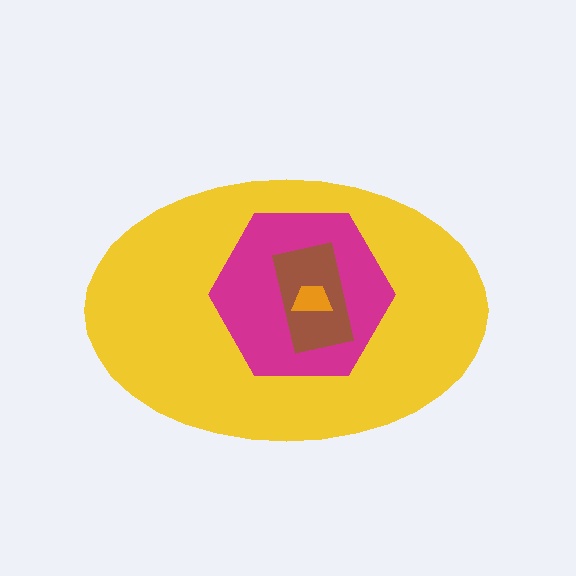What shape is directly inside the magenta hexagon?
The brown rectangle.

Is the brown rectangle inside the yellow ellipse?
Yes.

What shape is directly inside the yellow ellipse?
The magenta hexagon.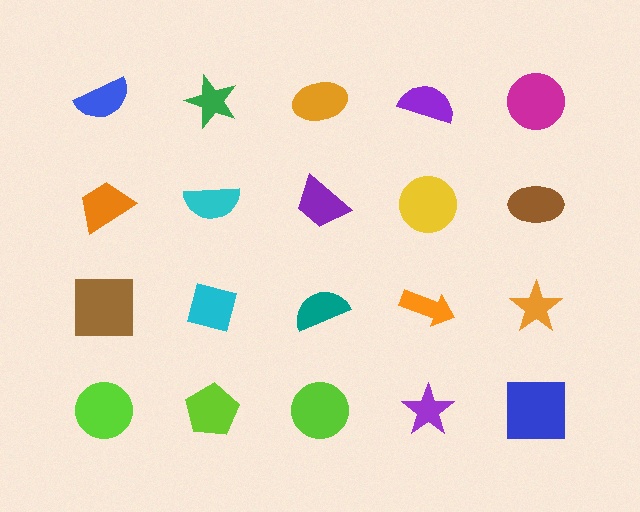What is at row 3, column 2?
A cyan square.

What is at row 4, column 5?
A blue square.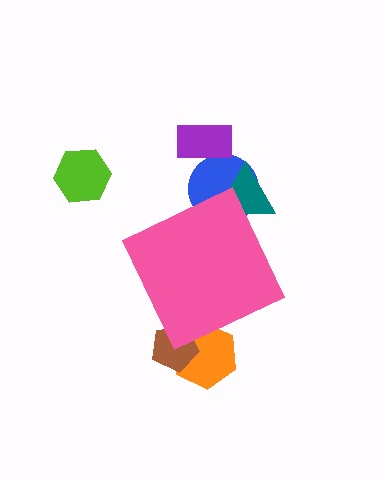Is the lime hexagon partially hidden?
No, the lime hexagon is fully visible.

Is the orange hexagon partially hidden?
Yes, the orange hexagon is partially hidden behind the pink diamond.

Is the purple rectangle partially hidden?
No, the purple rectangle is fully visible.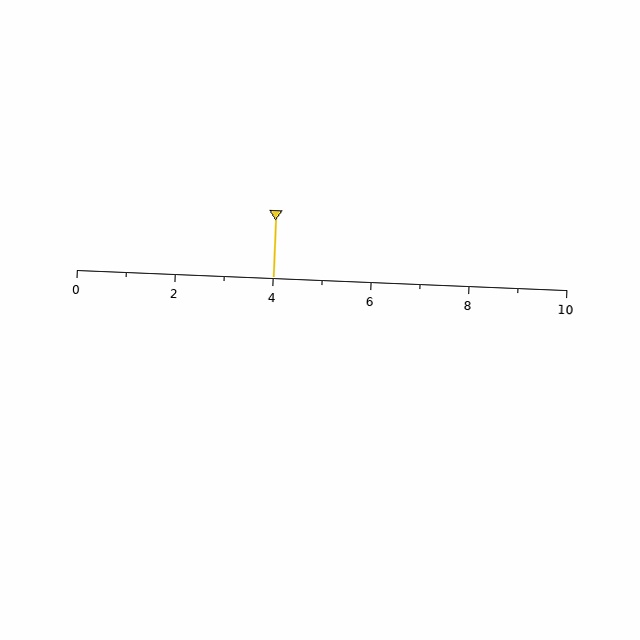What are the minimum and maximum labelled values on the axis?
The axis runs from 0 to 10.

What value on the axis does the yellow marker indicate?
The marker indicates approximately 4.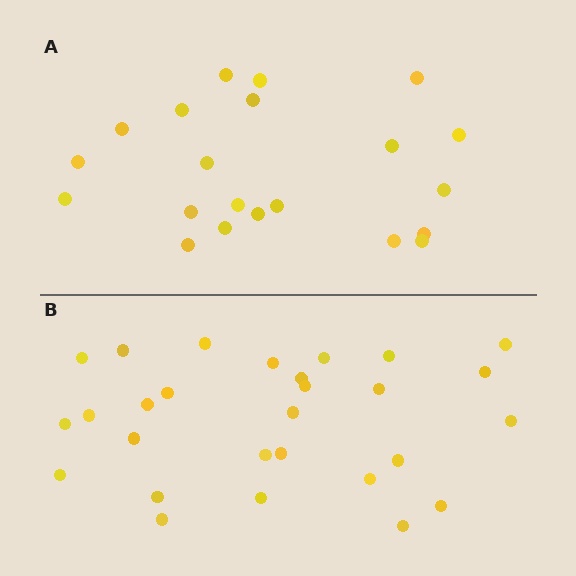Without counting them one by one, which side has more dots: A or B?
Region B (the bottom region) has more dots.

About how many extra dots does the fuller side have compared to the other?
Region B has roughly 8 or so more dots than region A.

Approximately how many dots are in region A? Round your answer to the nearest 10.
About 20 dots. (The exact count is 21, which rounds to 20.)